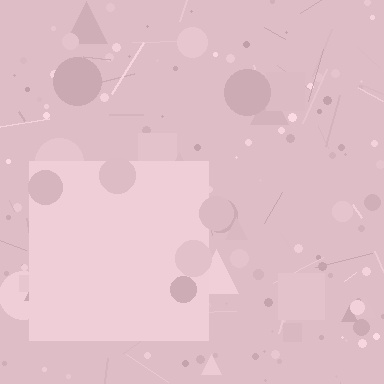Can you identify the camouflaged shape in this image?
The camouflaged shape is a square.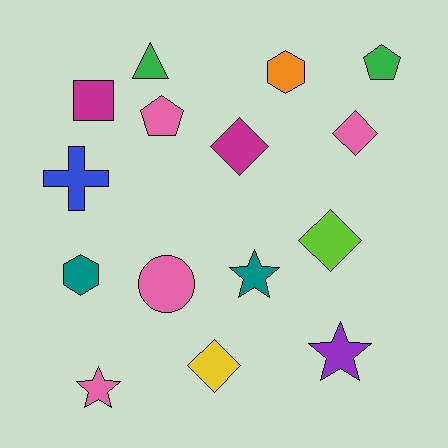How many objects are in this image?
There are 15 objects.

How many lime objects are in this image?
There is 1 lime object.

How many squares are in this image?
There is 1 square.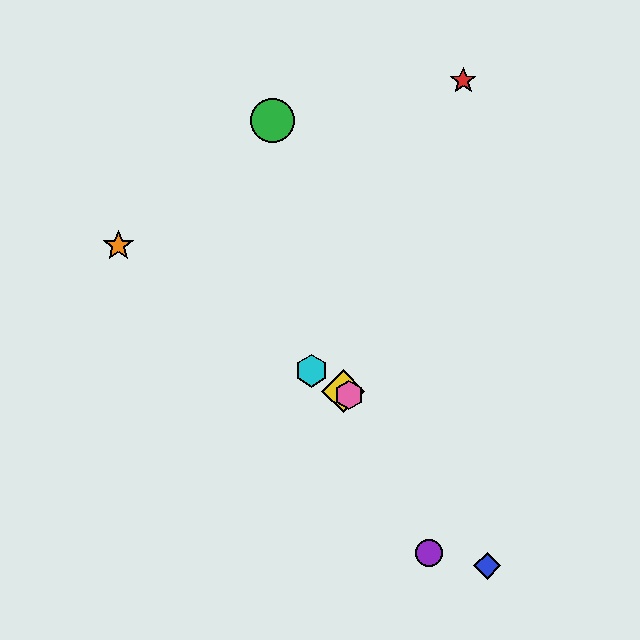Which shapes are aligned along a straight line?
The yellow diamond, the orange star, the cyan hexagon, the pink hexagon are aligned along a straight line.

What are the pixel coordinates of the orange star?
The orange star is at (118, 246).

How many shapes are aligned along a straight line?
4 shapes (the yellow diamond, the orange star, the cyan hexagon, the pink hexagon) are aligned along a straight line.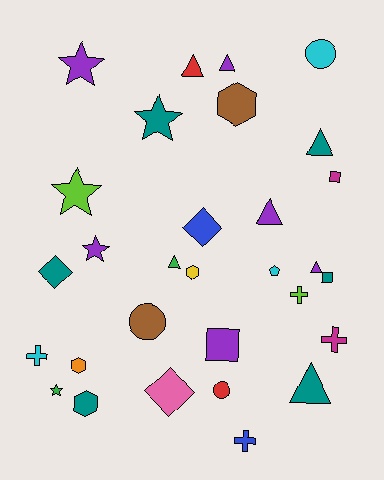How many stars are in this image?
There are 5 stars.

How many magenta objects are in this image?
There are 2 magenta objects.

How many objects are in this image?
There are 30 objects.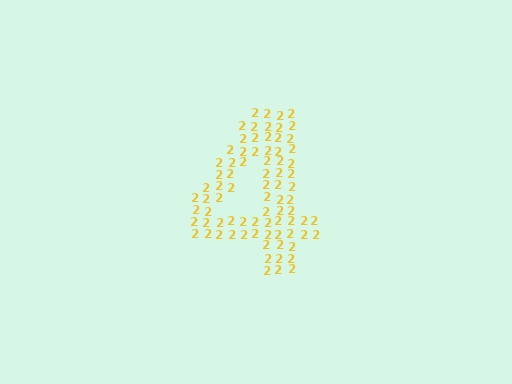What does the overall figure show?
The overall figure shows the digit 4.